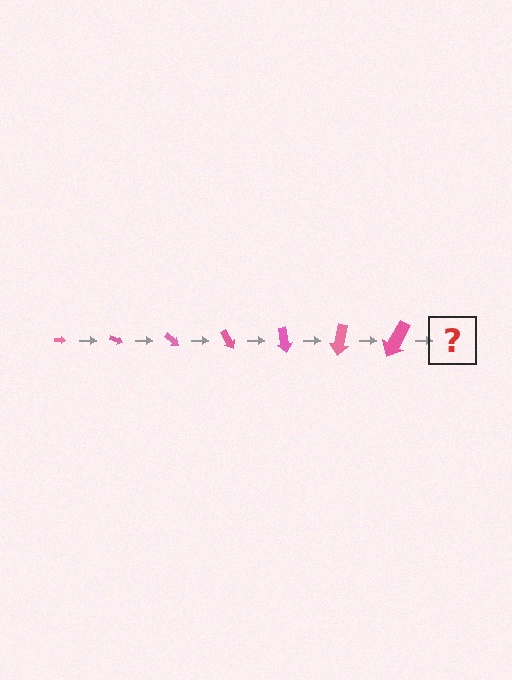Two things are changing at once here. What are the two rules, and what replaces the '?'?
The two rules are that the arrow grows larger each step and it rotates 20 degrees each step. The '?' should be an arrow, larger than the previous one and rotated 140 degrees from the start.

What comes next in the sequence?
The next element should be an arrow, larger than the previous one and rotated 140 degrees from the start.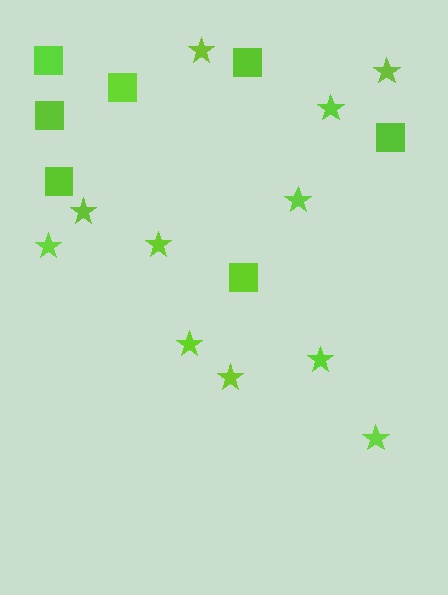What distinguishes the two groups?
There are 2 groups: one group of squares (7) and one group of stars (11).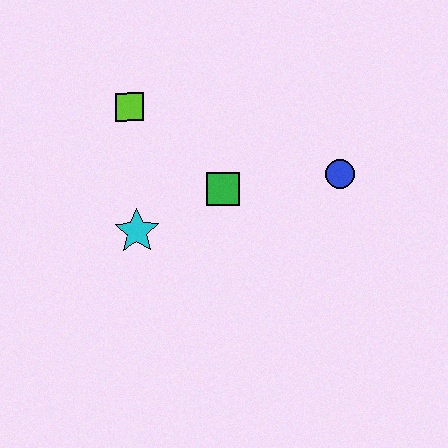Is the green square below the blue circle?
Yes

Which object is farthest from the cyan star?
The blue circle is farthest from the cyan star.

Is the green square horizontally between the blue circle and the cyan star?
Yes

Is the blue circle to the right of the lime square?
Yes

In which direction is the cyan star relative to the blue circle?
The cyan star is to the left of the blue circle.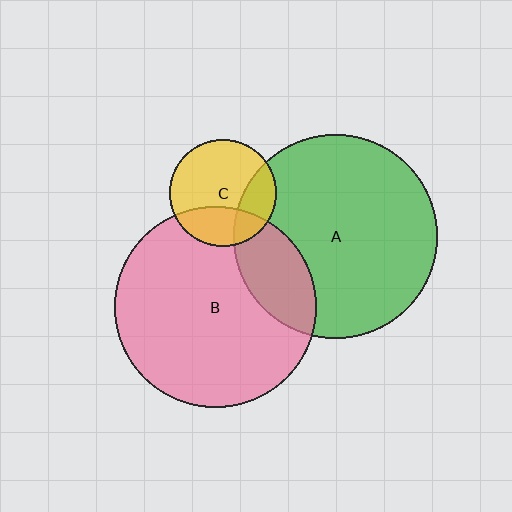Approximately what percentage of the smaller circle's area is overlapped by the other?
Approximately 20%.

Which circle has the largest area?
Circle A (green).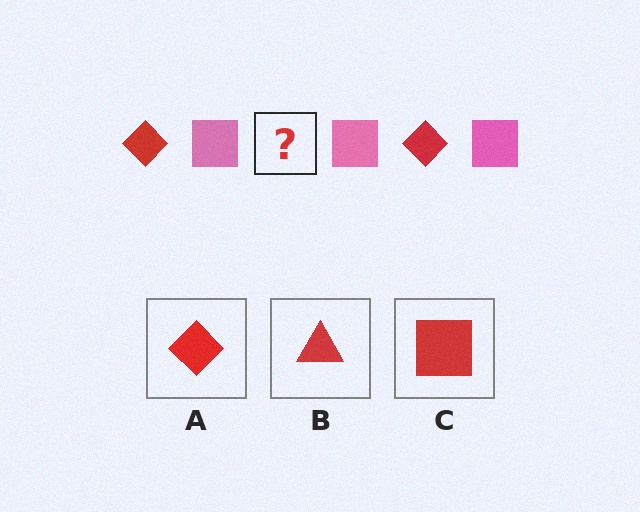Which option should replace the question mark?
Option A.